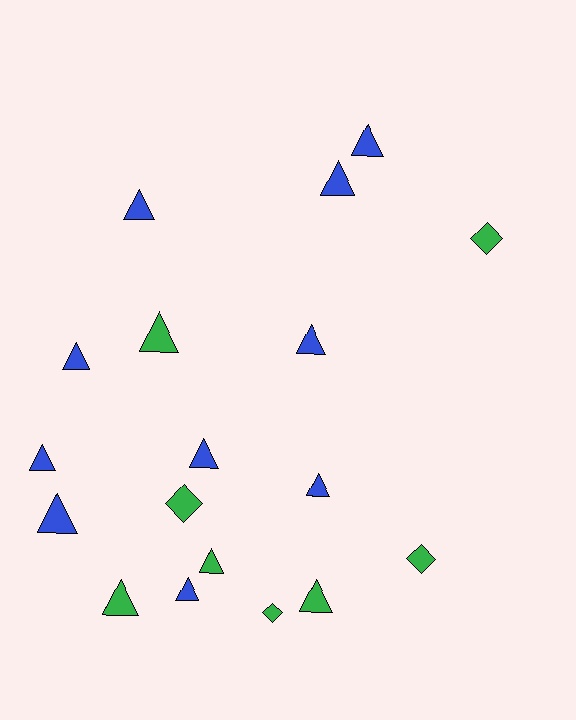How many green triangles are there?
There are 4 green triangles.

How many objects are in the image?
There are 18 objects.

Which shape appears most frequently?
Triangle, with 14 objects.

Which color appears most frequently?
Blue, with 10 objects.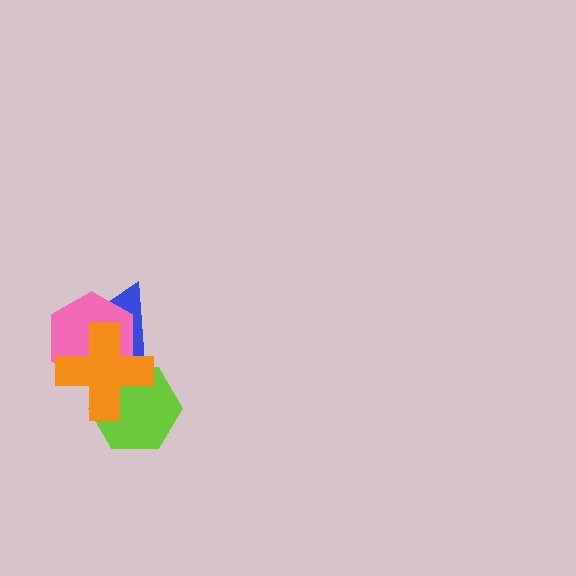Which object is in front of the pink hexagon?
The orange cross is in front of the pink hexagon.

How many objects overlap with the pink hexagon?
3 objects overlap with the pink hexagon.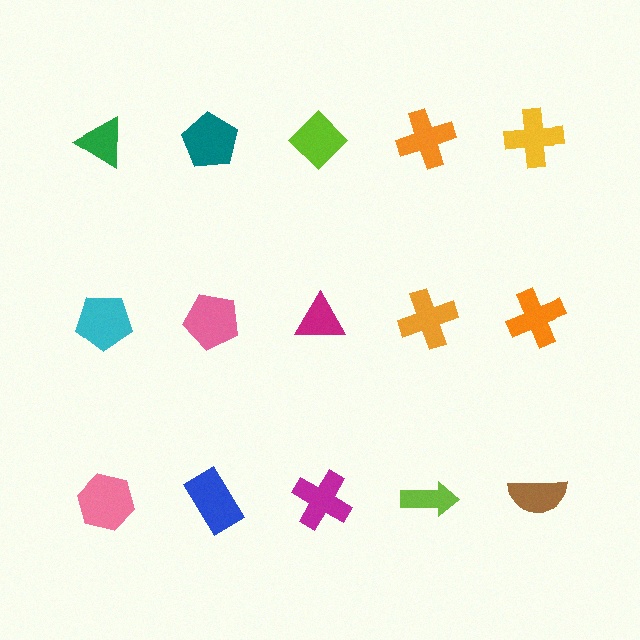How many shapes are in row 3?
5 shapes.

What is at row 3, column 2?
A blue rectangle.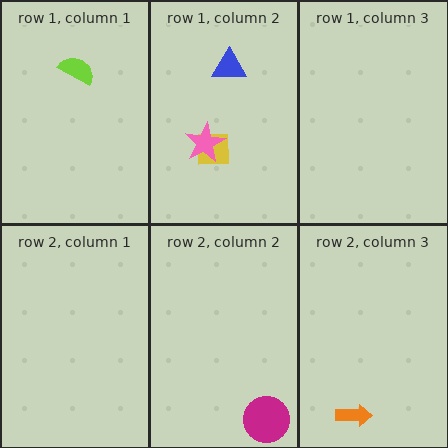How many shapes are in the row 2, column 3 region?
1.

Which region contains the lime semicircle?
The row 1, column 1 region.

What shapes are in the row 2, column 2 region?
The magenta circle.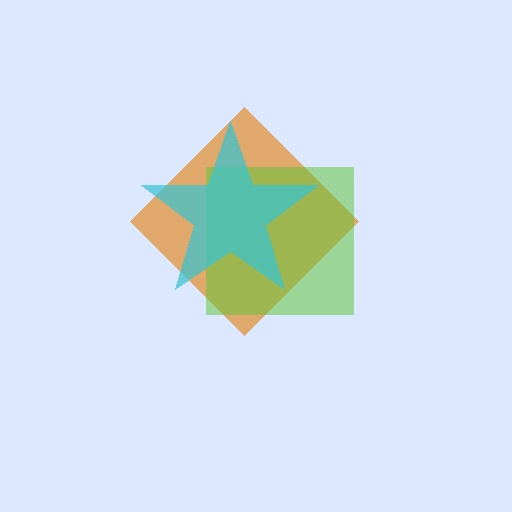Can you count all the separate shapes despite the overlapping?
Yes, there are 3 separate shapes.